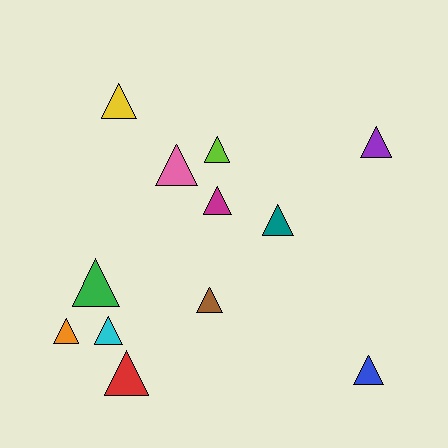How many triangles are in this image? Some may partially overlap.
There are 12 triangles.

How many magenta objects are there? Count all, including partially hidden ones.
There is 1 magenta object.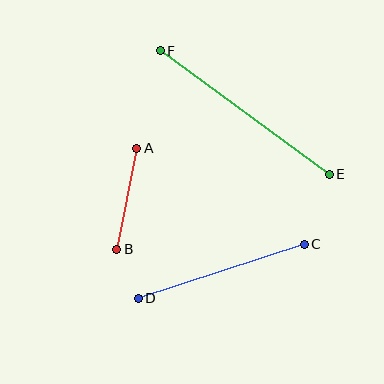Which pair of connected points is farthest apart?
Points E and F are farthest apart.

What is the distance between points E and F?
The distance is approximately 209 pixels.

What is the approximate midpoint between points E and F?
The midpoint is at approximately (245, 113) pixels.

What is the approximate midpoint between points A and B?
The midpoint is at approximately (127, 199) pixels.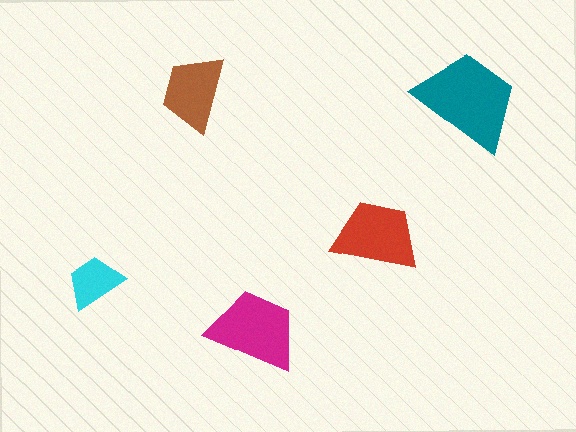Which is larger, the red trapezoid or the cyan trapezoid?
The red one.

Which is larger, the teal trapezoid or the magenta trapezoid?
The teal one.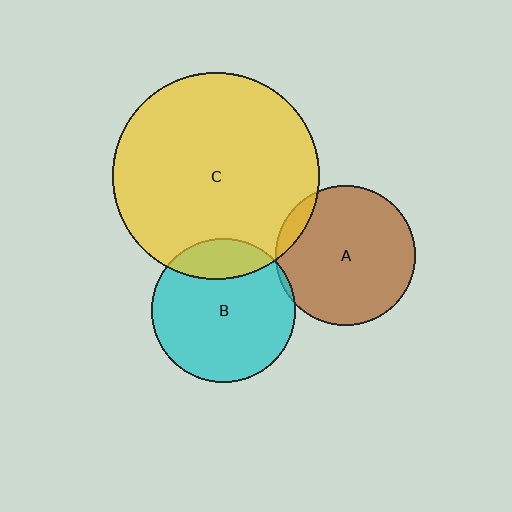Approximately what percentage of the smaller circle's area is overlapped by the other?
Approximately 20%.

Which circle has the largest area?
Circle C (yellow).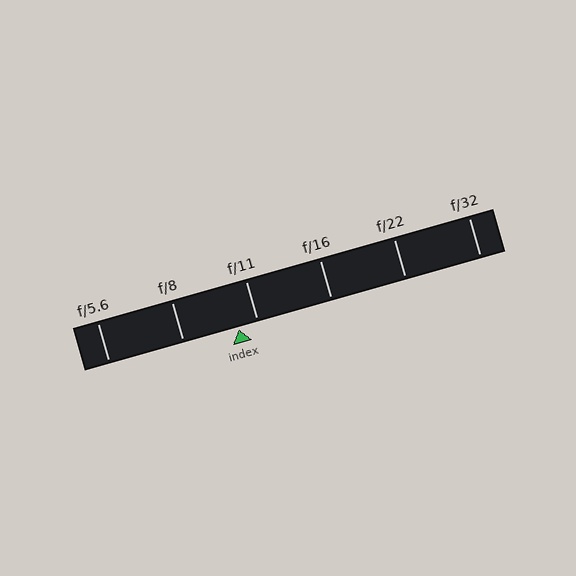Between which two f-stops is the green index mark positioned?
The index mark is between f/8 and f/11.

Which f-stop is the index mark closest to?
The index mark is closest to f/11.